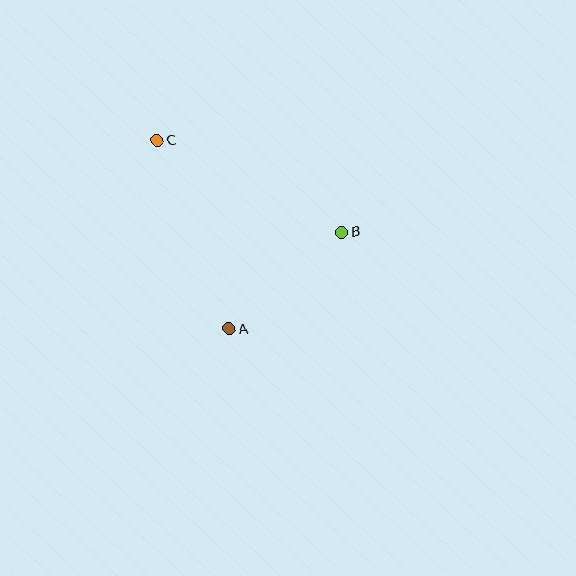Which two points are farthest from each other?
Points B and C are farthest from each other.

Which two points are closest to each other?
Points A and B are closest to each other.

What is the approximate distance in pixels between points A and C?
The distance between A and C is approximately 201 pixels.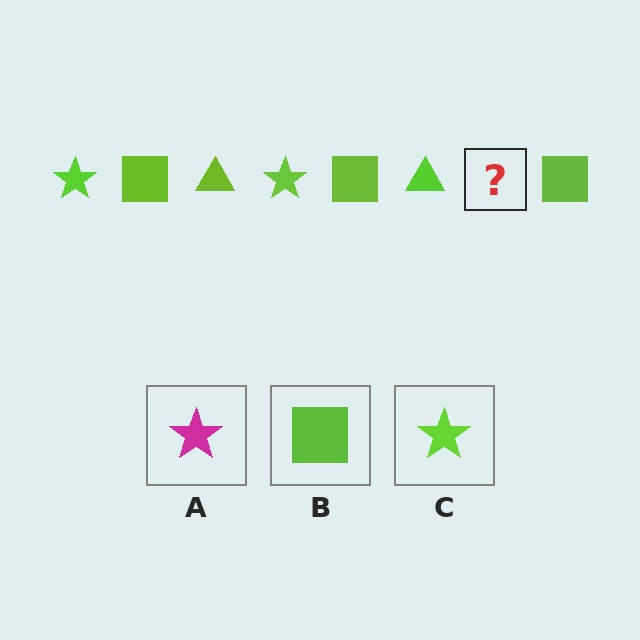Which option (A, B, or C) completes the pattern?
C.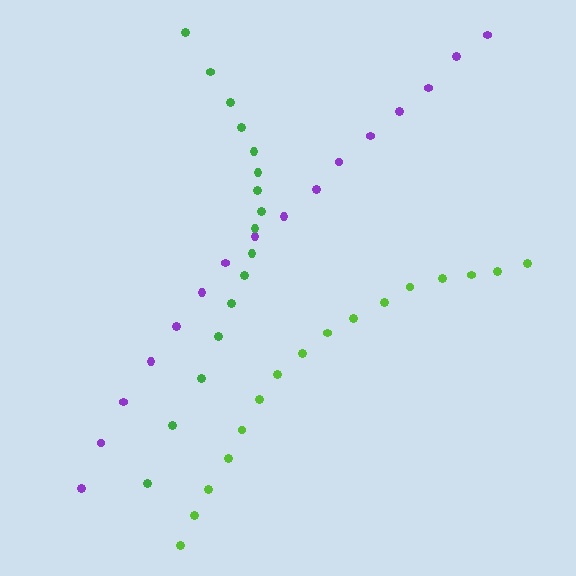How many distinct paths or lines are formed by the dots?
There are 3 distinct paths.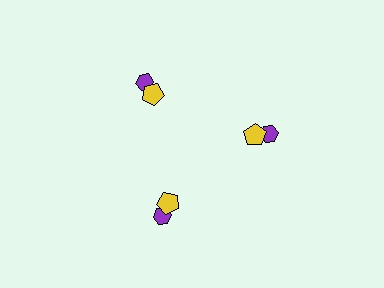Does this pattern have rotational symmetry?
Yes, this pattern has 3-fold rotational symmetry. It looks the same after rotating 120 degrees around the center.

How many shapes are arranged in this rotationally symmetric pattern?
There are 6 shapes, arranged in 3 groups of 2.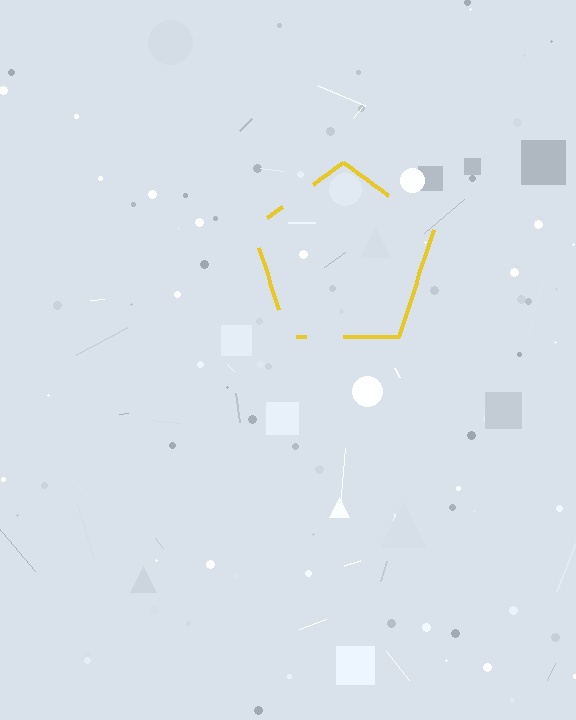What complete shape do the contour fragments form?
The contour fragments form a pentagon.